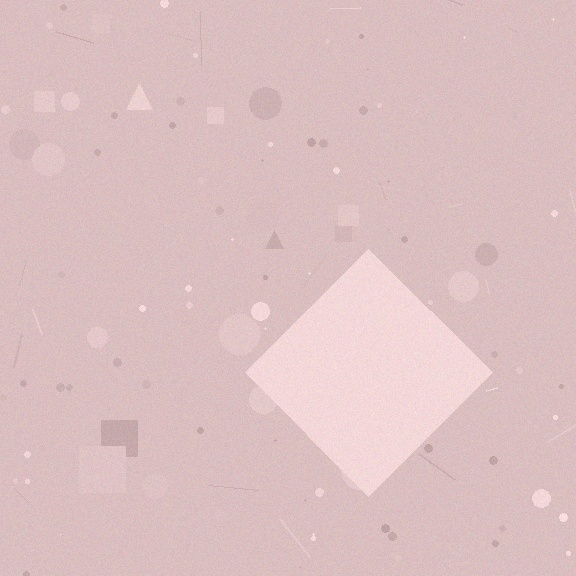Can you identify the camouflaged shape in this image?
The camouflaged shape is a diamond.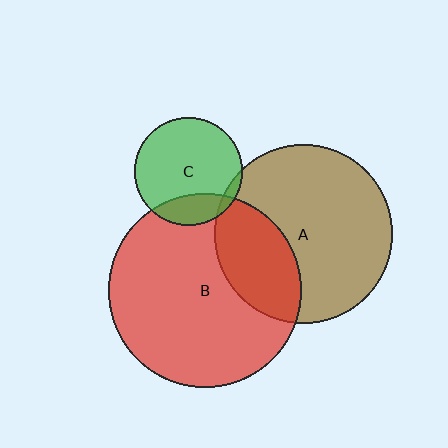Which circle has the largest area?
Circle B (red).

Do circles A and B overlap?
Yes.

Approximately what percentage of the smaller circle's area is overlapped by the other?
Approximately 30%.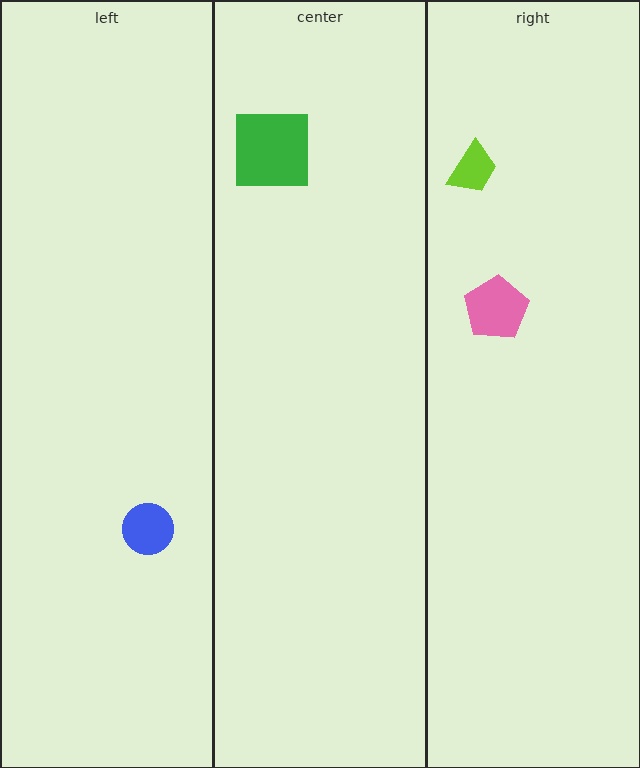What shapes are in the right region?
The pink pentagon, the lime trapezoid.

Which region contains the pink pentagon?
The right region.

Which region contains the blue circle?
The left region.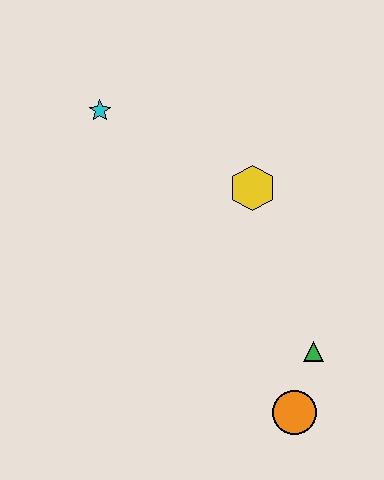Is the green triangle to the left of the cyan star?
No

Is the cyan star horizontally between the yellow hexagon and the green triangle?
No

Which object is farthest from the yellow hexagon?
The orange circle is farthest from the yellow hexagon.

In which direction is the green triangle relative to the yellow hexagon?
The green triangle is below the yellow hexagon.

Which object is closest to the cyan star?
The yellow hexagon is closest to the cyan star.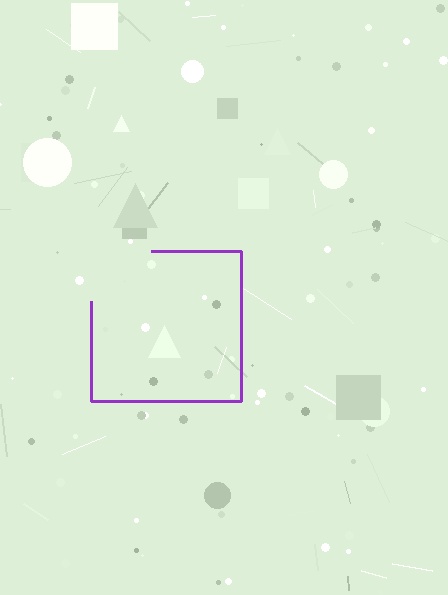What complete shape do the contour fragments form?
The contour fragments form a square.